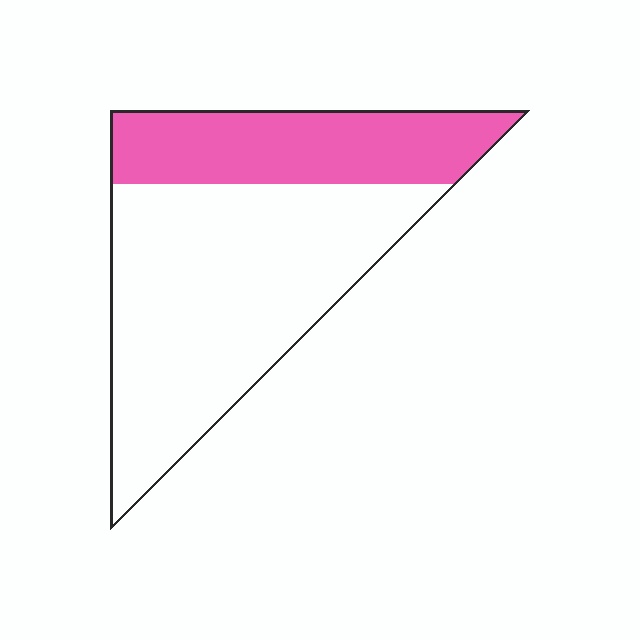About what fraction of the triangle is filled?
About one third (1/3).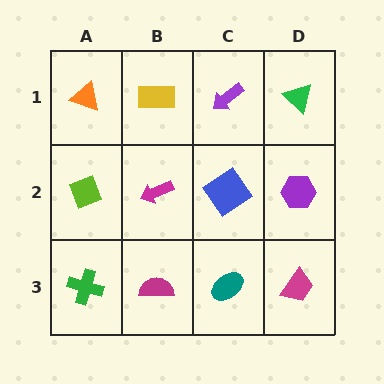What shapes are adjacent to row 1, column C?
A blue diamond (row 2, column C), a yellow rectangle (row 1, column B), a green triangle (row 1, column D).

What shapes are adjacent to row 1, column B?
A magenta arrow (row 2, column B), an orange triangle (row 1, column A), a purple arrow (row 1, column C).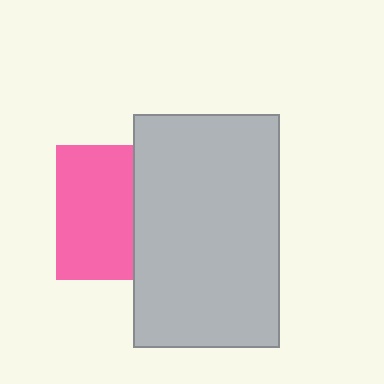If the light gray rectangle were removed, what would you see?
You would see the complete pink square.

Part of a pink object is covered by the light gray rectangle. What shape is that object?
It is a square.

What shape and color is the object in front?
The object in front is a light gray rectangle.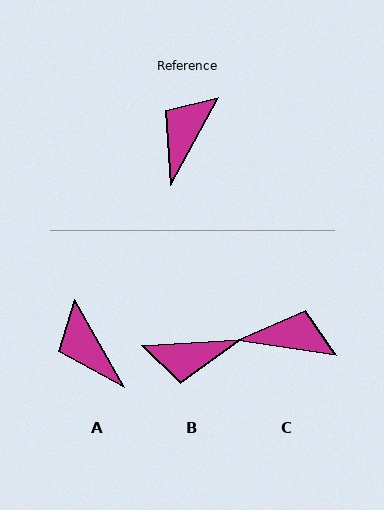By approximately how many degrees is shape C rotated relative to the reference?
Approximately 70 degrees clockwise.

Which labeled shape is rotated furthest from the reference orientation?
B, about 122 degrees away.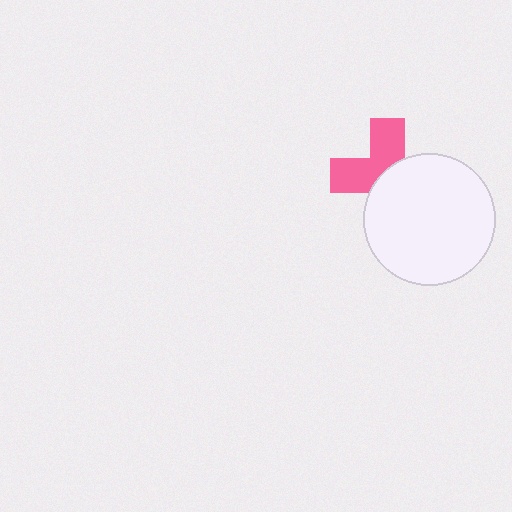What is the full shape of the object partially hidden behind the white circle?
The partially hidden object is a pink cross.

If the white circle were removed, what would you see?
You would see the complete pink cross.